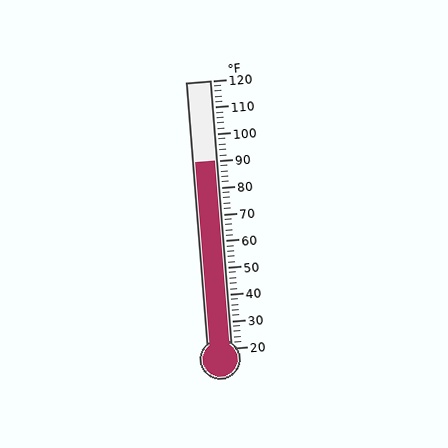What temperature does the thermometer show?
The thermometer shows approximately 90°F.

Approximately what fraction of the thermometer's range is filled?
The thermometer is filled to approximately 70% of its range.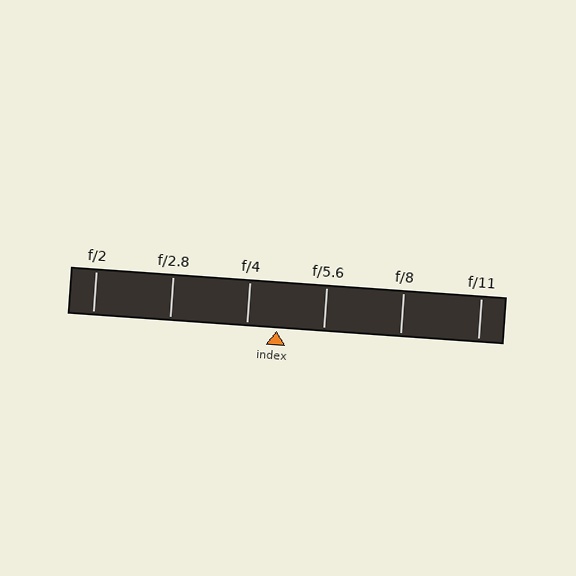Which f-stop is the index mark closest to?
The index mark is closest to f/4.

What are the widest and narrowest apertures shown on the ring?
The widest aperture shown is f/2 and the narrowest is f/11.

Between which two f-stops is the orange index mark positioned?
The index mark is between f/4 and f/5.6.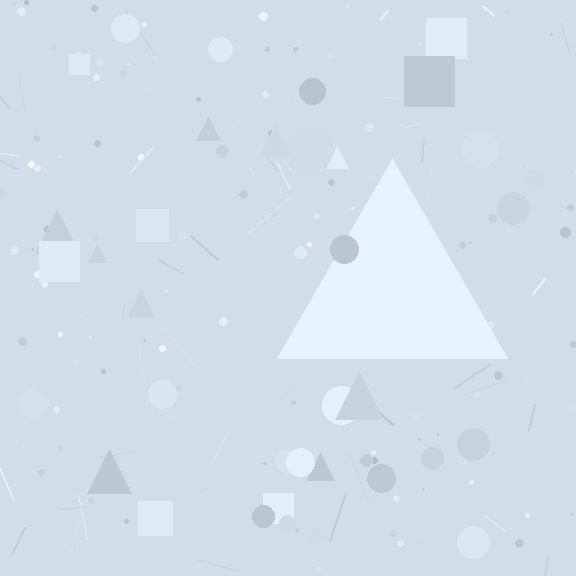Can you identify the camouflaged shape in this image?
The camouflaged shape is a triangle.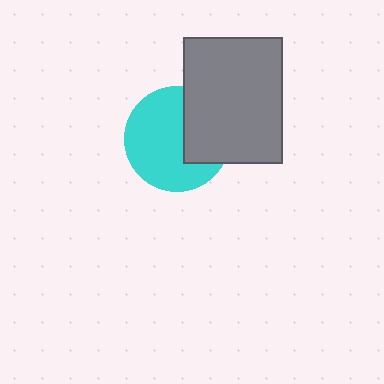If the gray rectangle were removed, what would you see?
You would see the complete cyan circle.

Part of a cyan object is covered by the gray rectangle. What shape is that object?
It is a circle.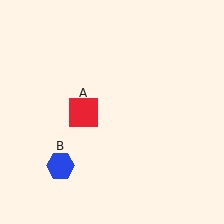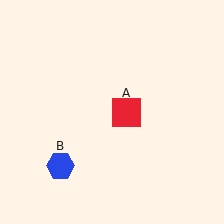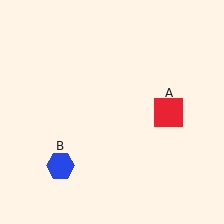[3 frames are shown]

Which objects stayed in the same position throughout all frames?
Blue hexagon (object B) remained stationary.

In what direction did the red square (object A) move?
The red square (object A) moved right.